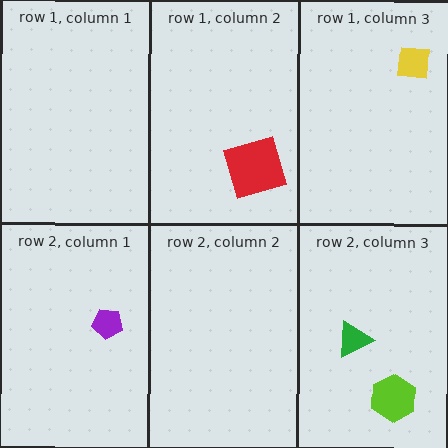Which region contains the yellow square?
The row 1, column 3 region.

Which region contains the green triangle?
The row 2, column 3 region.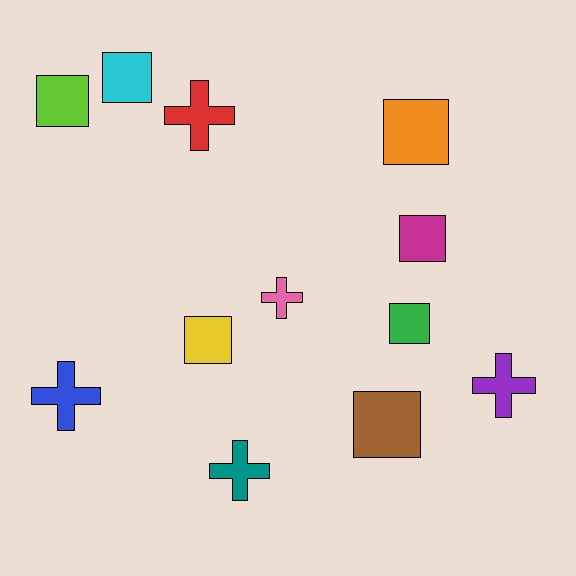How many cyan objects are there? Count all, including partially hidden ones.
There is 1 cyan object.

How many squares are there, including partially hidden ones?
There are 7 squares.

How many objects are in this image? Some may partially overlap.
There are 12 objects.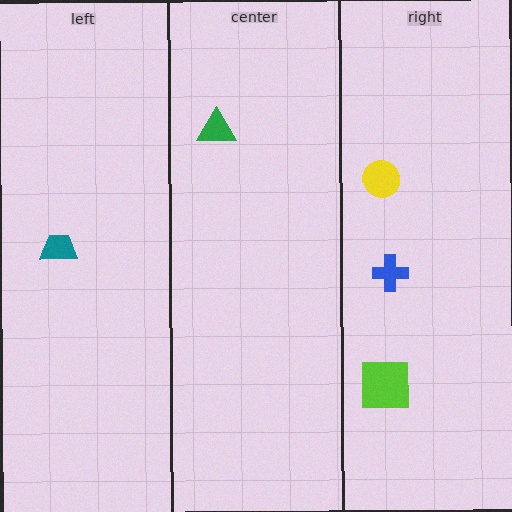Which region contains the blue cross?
The right region.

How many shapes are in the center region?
1.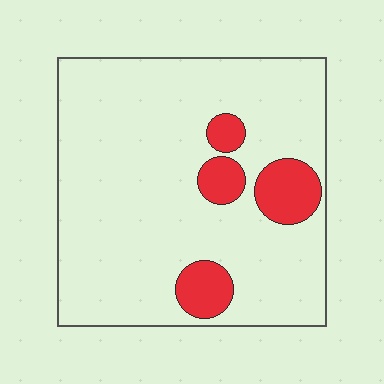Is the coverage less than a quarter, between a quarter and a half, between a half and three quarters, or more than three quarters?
Less than a quarter.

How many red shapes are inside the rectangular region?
4.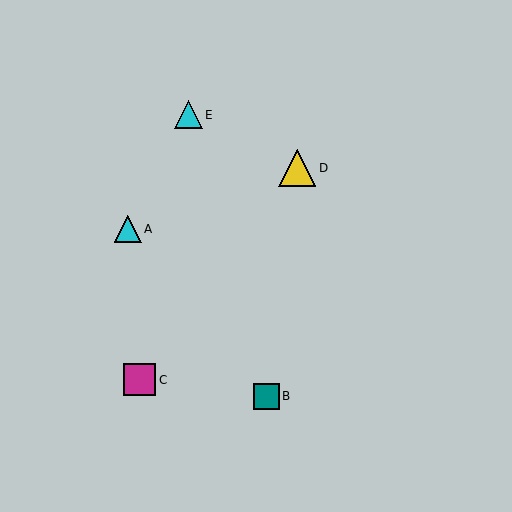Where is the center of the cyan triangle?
The center of the cyan triangle is at (188, 115).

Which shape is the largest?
The yellow triangle (labeled D) is the largest.